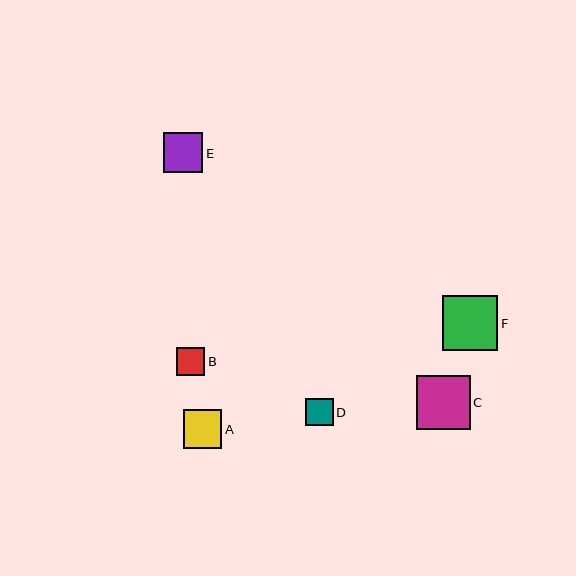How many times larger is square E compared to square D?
Square E is approximately 1.5 times the size of square D.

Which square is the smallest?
Square D is the smallest with a size of approximately 27 pixels.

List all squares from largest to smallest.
From largest to smallest: F, C, E, A, B, D.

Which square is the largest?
Square F is the largest with a size of approximately 55 pixels.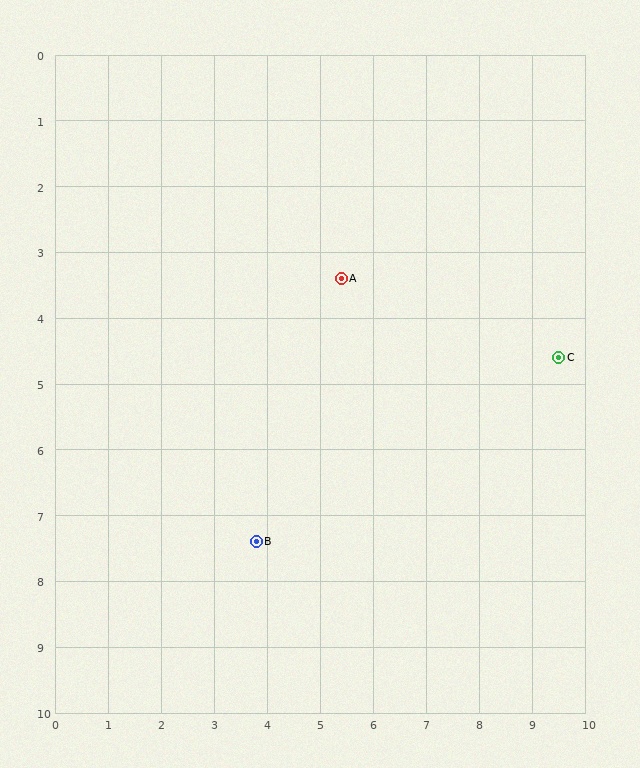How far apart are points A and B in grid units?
Points A and B are about 4.3 grid units apart.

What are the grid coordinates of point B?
Point B is at approximately (3.8, 7.4).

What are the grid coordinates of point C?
Point C is at approximately (9.5, 4.6).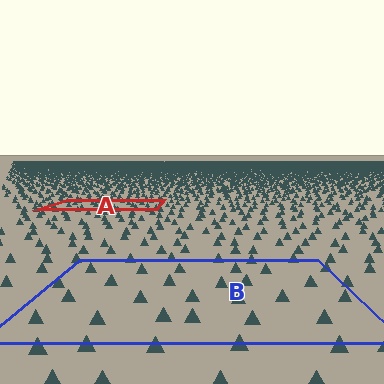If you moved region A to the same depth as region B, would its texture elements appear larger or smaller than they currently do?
They would appear larger. At a closer depth, the same texture elements are projected at a bigger on-screen size.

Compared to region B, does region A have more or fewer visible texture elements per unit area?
Region A has more texture elements per unit area — they are packed more densely because it is farther away.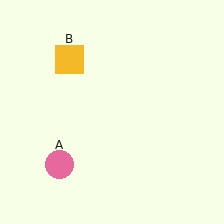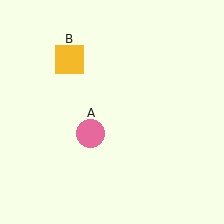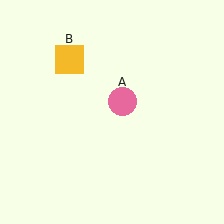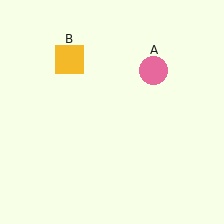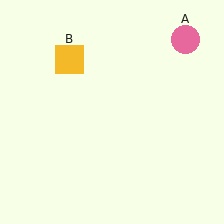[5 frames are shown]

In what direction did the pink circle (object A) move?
The pink circle (object A) moved up and to the right.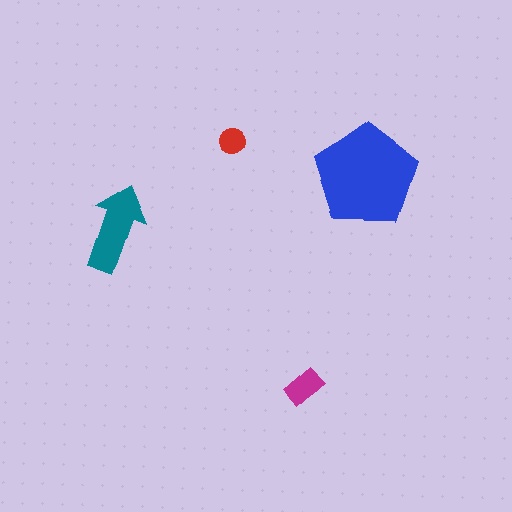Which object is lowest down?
The magenta rectangle is bottommost.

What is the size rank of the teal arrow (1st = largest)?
2nd.